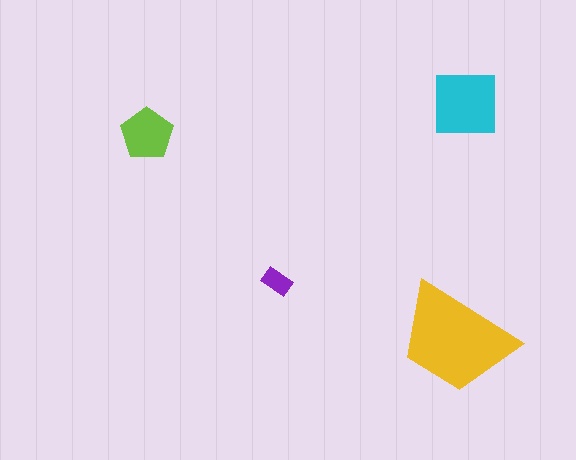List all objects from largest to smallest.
The yellow trapezoid, the cyan square, the lime pentagon, the purple rectangle.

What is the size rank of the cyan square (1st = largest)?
2nd.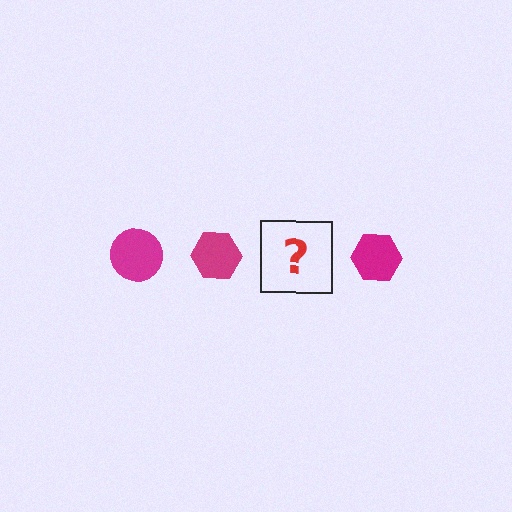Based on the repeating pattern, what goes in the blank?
The blank should be a magenta circle.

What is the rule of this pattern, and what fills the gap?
The rule is that the pattern cycles through circle, hexagon shapes in magenta. The gap should be filled with a magenta circle.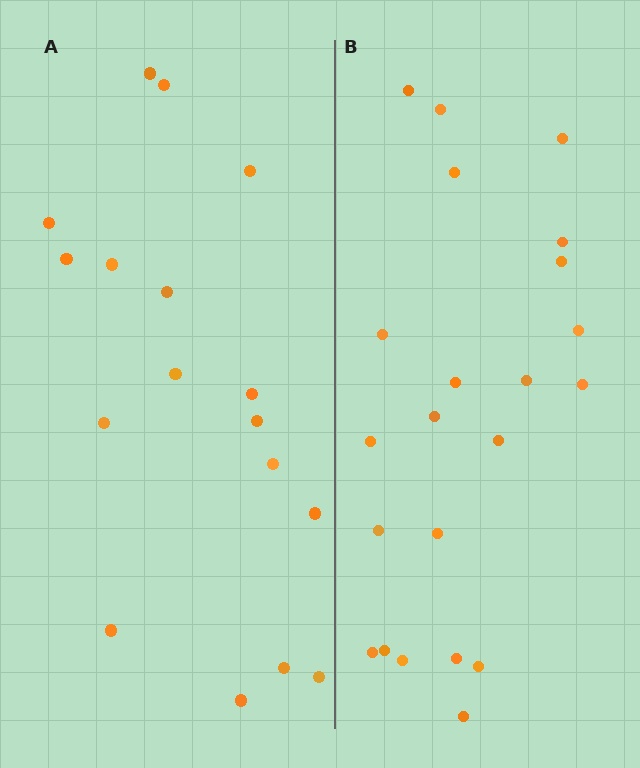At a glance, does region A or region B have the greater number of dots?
Region B (the right region) has more dots.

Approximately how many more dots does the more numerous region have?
Region B has about 5 more dots than region A.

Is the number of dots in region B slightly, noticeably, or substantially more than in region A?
Region B has noticeably more, but not dramatically so. The ratio is roughly 1.3 to 1.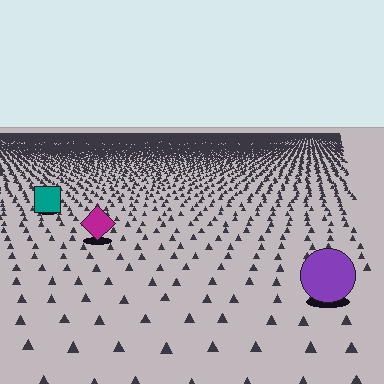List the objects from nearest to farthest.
From nearest to farthest: the purple circle, the magenta diamond, the teal square.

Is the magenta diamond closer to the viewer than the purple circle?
No. The purple circle is closer — you can tell from the texture gradient: the ground texture is coarser near it.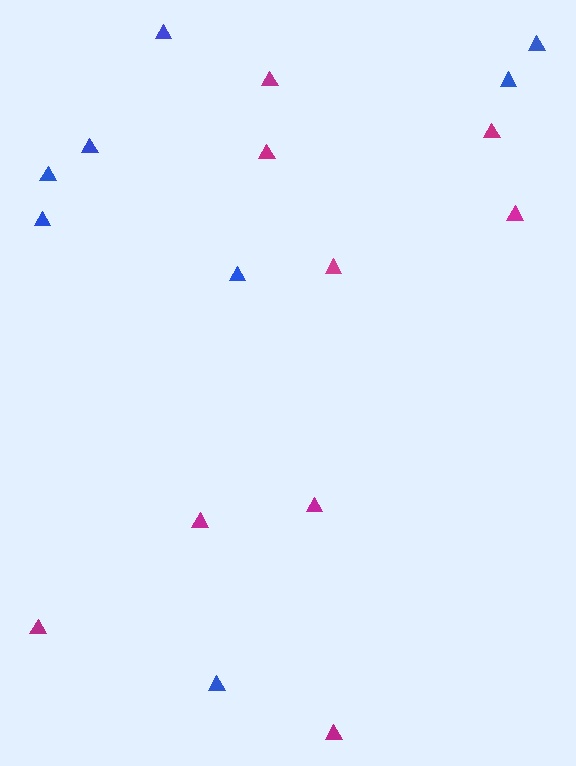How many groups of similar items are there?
There are 2 groups: one group of blue triangles (8) and one group of magenta triangles (9).